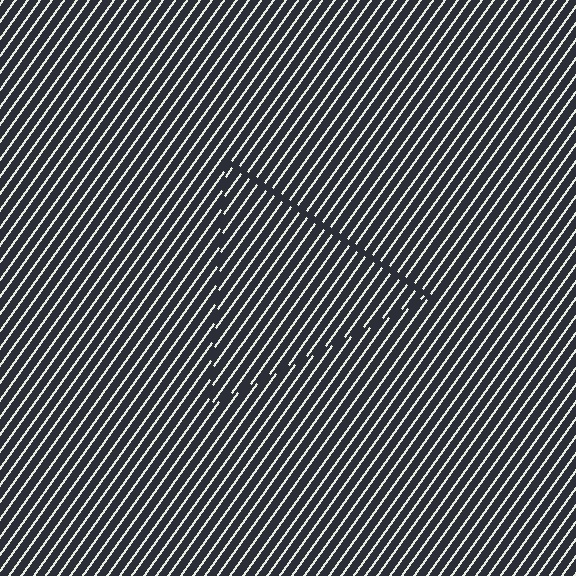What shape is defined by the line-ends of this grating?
An illusory triangle. The interior of the shape contains the same grating, shifted by half a period — the contour is defined by the phase discontinuity where line-ends from the inner and outer gratings abut.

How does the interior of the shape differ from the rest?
The interior of the shape contains the same grating, shifted by half a period — the contour is defined by the phase discontinuity where line-ends from the inner and outer gratings abut.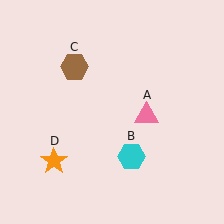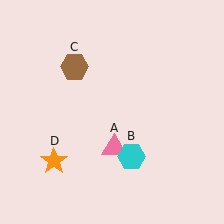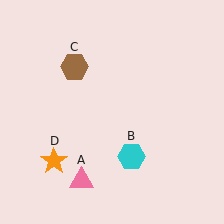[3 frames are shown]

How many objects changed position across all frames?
1 object changed position: pink triangle (object A).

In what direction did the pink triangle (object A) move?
The pink triangle (object A) moved down and to the left.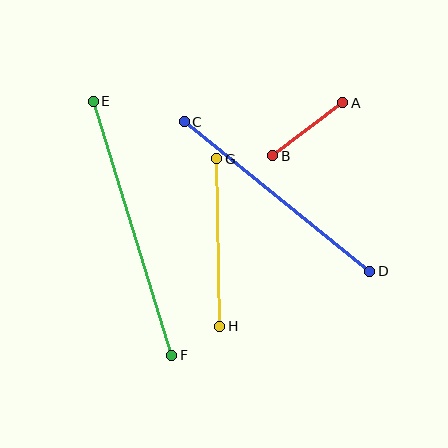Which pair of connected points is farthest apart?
Points E and F are farthest apart.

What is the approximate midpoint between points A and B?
The midpoint is at approximately (308, 129) pixels.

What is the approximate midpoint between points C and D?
The midpoint is at approximately (277, 196) pixels.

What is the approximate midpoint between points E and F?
The midpoint is at approximately (132, 228) pixels.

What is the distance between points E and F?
The distance is approximately 266 pixels.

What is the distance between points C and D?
The distance is approximately 238 pixels.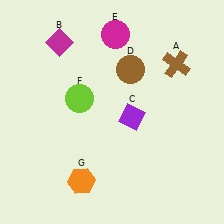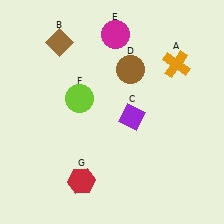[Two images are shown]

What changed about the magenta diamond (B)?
In Image 1, B is magenta. In Image 2, it changed to brown.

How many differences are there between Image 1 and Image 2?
There are 3 differences between the two images.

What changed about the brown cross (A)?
In Image 1, A is brown. In Image 2, it changed to orange.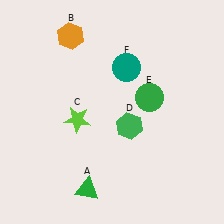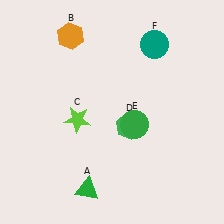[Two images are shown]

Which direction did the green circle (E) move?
The green circle (E) moved down.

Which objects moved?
The objects that moved are: the green circle (E), the teal circle (F).